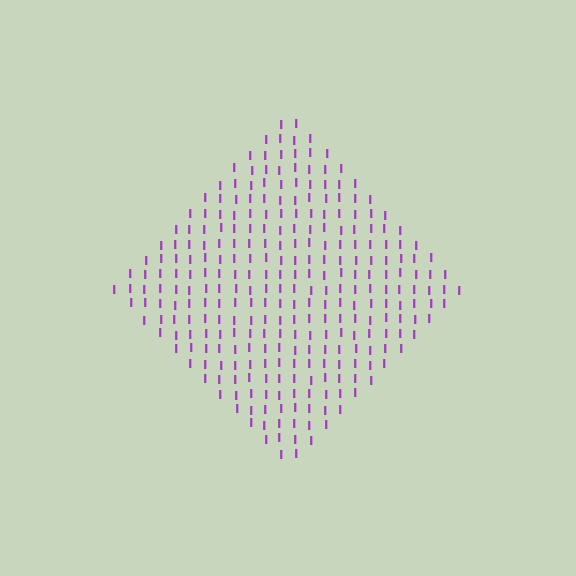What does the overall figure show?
The overall figure shows a diamond.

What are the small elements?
The small elements are letter I's.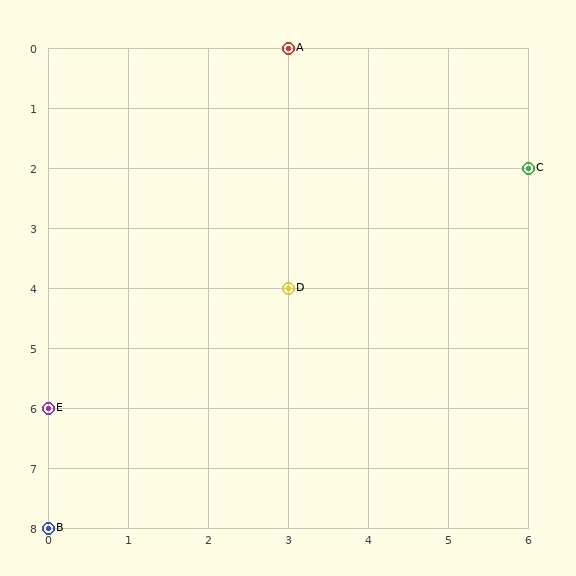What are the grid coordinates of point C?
Point C is at grid coordinates (6, 2).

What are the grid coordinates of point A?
Point A is at grid coordinates (3, 0).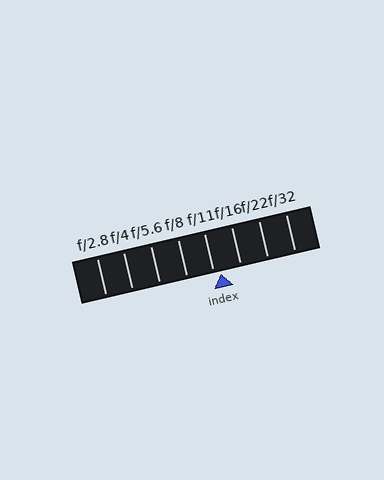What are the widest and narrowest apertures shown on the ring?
The widest aperture shown is f/2.8 and the narrowest is f/32.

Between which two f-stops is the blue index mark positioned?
The index mark is between f/11 and f/16.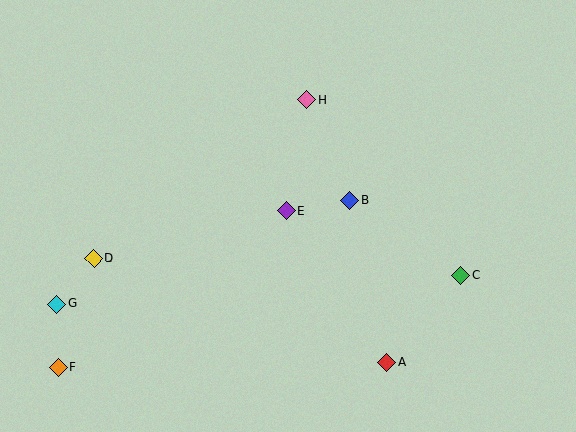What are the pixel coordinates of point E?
Point E is at (286, 211).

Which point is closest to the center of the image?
Point E at (286, 211) is closest to the center.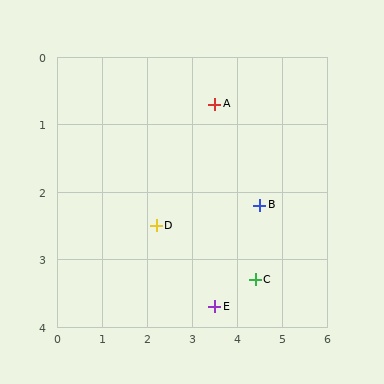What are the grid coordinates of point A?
Point A is at approximately (3.5, 0.7).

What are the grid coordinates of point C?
Point C is at approximately (4.4, 3.3).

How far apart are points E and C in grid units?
Points E and C are about 1.0 grid units apart.